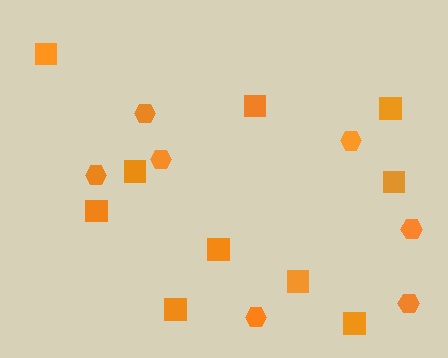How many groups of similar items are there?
There are 2 groups: one group of squares (10) and one group of hexagons (7).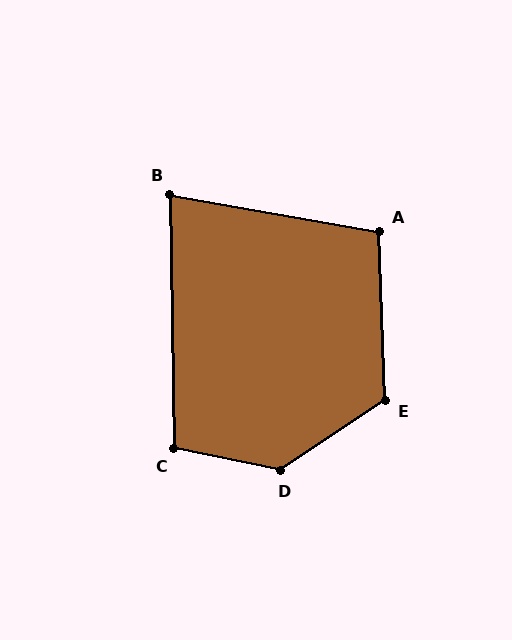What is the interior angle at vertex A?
Approximately 102 degrees (obtuse).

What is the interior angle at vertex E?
Approximately 122 degrees (obtuse).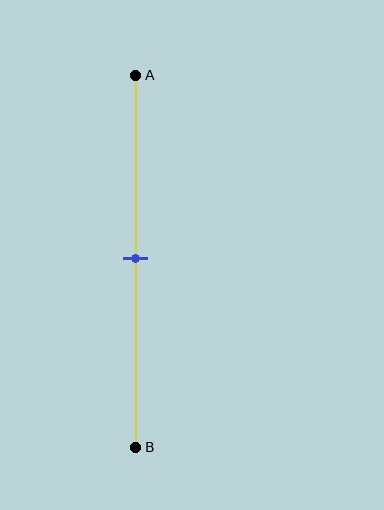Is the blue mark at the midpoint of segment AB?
Yes, the mark is approximately at the midpoint.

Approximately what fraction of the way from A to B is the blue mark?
The blue mark is approximately 50% of the way from A to B.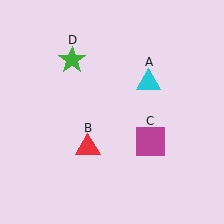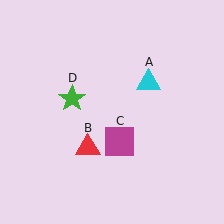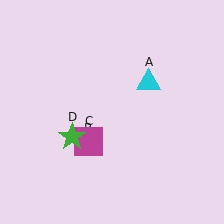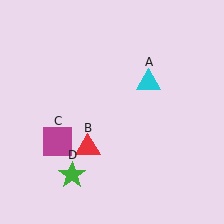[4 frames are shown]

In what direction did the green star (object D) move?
The green star (object D) moved down.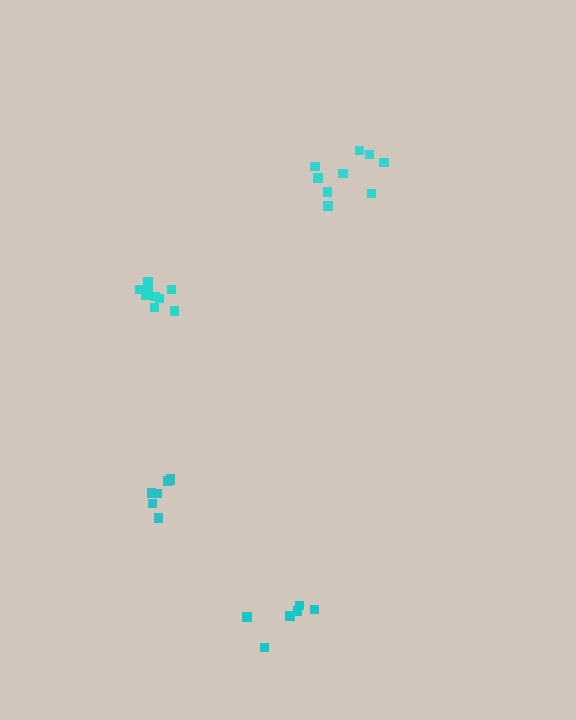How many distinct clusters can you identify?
There are 4 distinct clusters.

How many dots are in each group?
Group 1: 7 dots, Group 2: 7 dots, Group 3: 9 dots, Group 4: 9 dots (32 total).